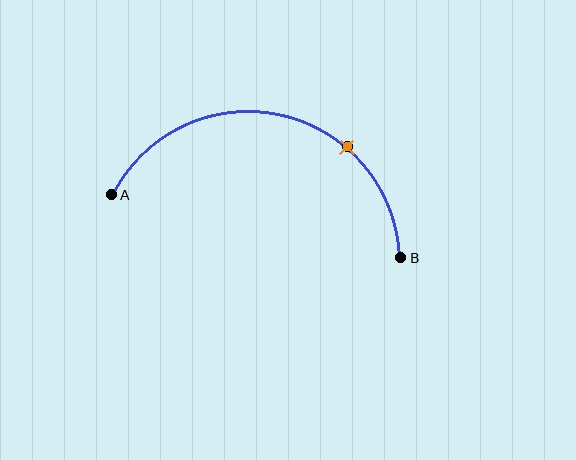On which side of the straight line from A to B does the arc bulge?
The arc bulges above the straight line connecting A and B.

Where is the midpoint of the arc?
The arc midpoint is the point on the curve farthest from the straight line joining A and B. It sits above that line.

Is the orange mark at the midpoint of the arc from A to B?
No. The orange mark lies on the arc but is closer to endpoint B. The arc midpoint would be at the point on the curve equidistant along the arc from both A and B.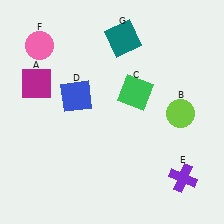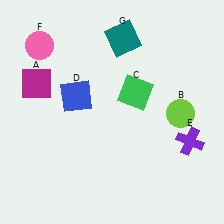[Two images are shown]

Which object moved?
The purple cross (E) moved up.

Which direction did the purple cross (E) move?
The purple cross (E) moved up.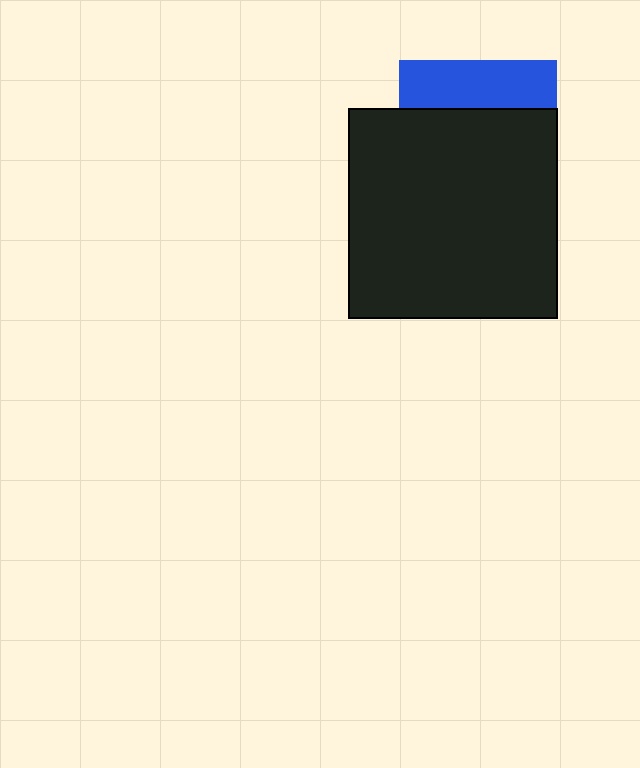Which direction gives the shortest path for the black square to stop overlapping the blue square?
Moving down gives the shortest separation.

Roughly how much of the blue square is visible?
A small part of it is visible (roughly 30%).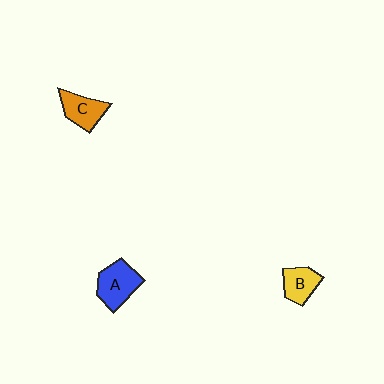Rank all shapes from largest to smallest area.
From largest to smallest: A (blue), C (orange), B (yellow).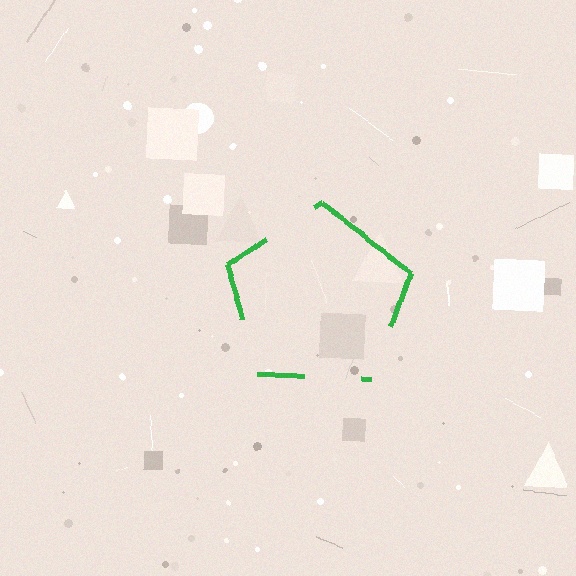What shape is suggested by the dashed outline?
The dashed outline suggests a pentagon.